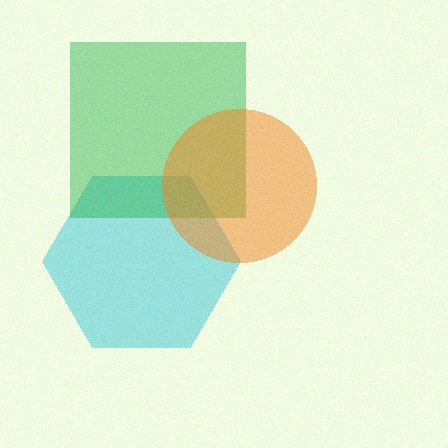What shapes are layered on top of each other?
The layered shapes are: a cyan hexagon, a green square, an orange circle.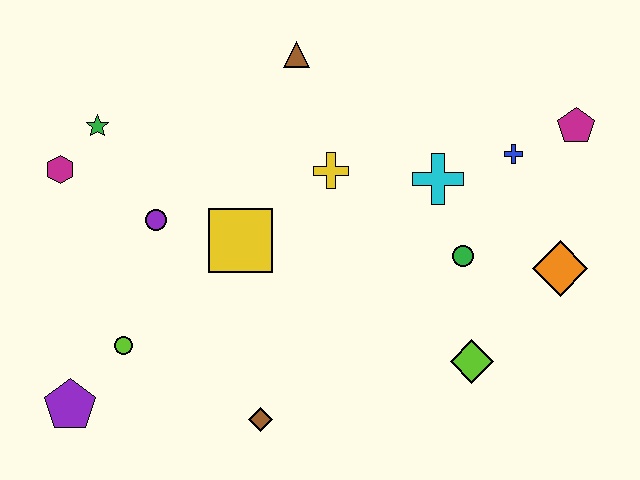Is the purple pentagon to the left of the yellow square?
Yes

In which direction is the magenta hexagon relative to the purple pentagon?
The magenta hexagon is above the purple pentagon.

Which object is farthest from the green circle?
The purple pentagon is farthest from the green circle.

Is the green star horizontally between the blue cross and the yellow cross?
No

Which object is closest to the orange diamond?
The green circle is closest to the orange diamond.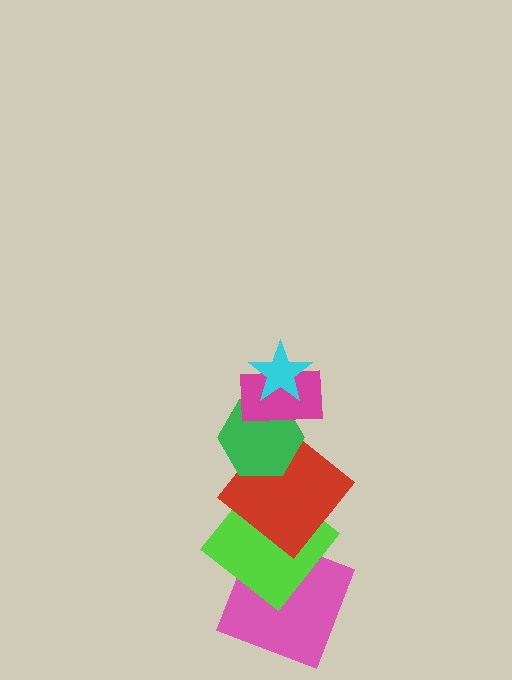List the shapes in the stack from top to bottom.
From top to bottom: the cyan star, the magenta rectangle, the green hexagon, the red diamond, the lime diamond, the pink square.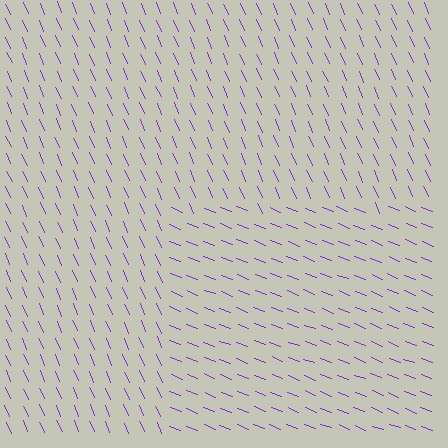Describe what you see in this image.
The image is filled with small purple line segments. A rectangle region in the image has lines oriented differently from the surrounding lines, creating a visible texture boundary.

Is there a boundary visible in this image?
Yes, there is a texture boundary formed by a change in line orientation.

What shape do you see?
I see a rectangle.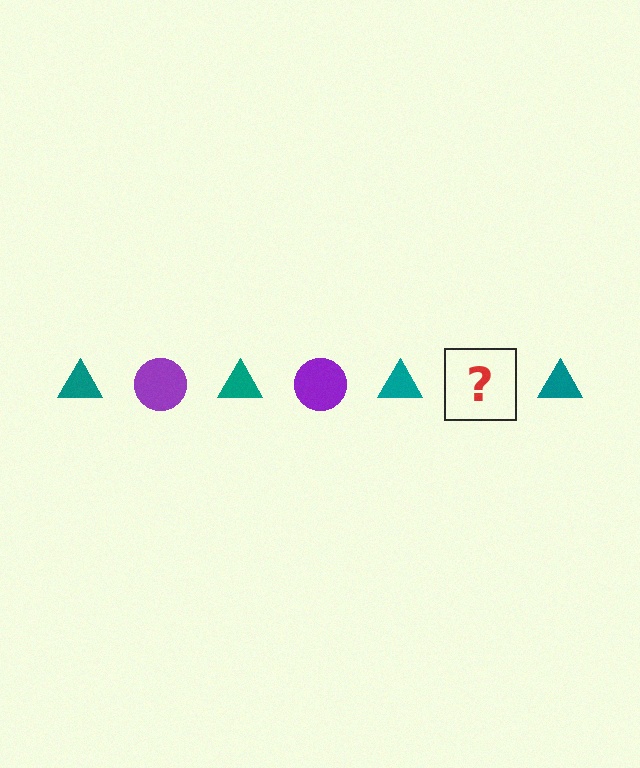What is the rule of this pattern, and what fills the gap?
The rule is that the pattern alternates between teal triangle and purple circle. The gap should be filled with a purple circle.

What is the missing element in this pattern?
The missing element is a purple circle.